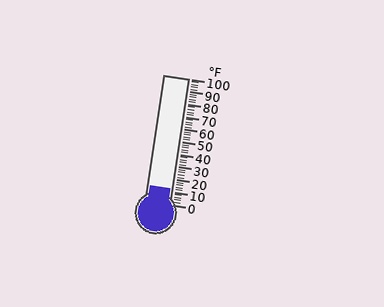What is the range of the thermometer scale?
The thermometer scale ranges from 0°F to 100°F.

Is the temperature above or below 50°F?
The temperature is below 50°F.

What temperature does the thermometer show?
The thermometer shows approximately 12°F.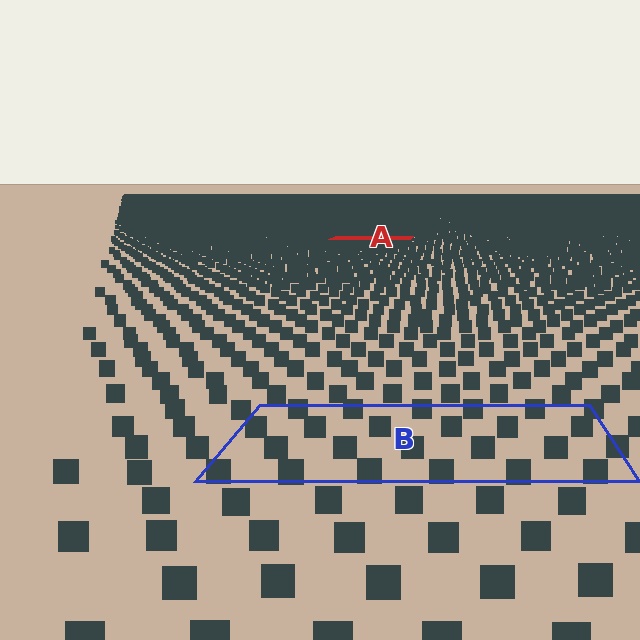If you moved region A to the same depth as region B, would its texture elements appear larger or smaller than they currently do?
They would appear larger. At a closer depth, the same texture elements are projected at a bigger on-screen size.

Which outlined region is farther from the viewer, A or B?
Region A is farther from the viewer — the texture elements inside it appear smaller and more densely packed.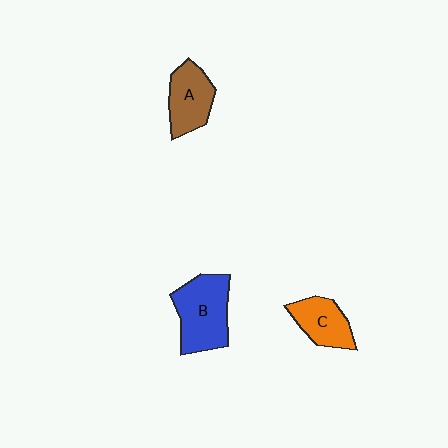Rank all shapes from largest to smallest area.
From largest to smallest: B (blue), A (brown), C (orange).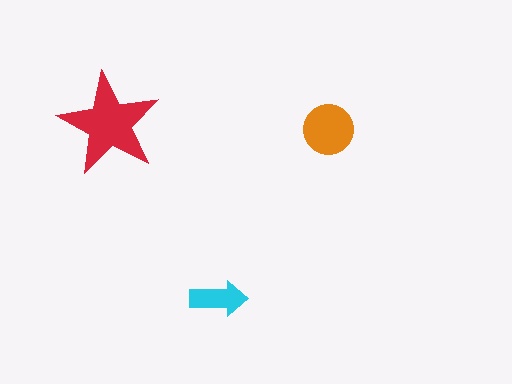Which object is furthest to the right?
The orange circle is rightmost.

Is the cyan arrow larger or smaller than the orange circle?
Smaller.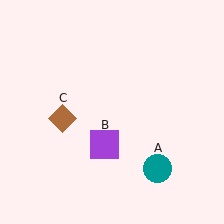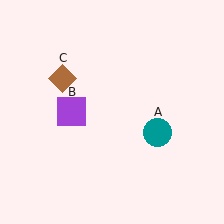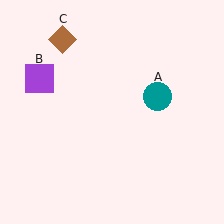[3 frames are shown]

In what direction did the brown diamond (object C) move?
The brown diamond (object C) moved up.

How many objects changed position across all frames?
3 objects changed position: teal circle (object A), purple square (object B), brown diamond (object C).